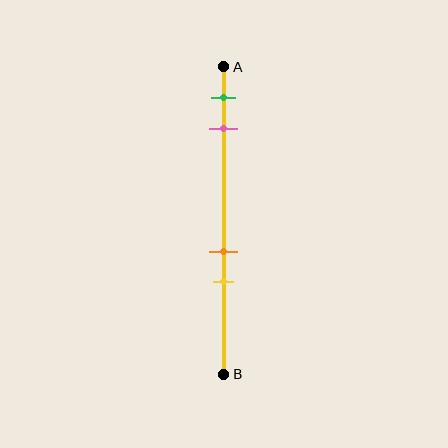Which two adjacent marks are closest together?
The orange and yellow marks are the closest adjacent pair.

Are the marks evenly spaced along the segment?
No, the marks are not evenly spaced.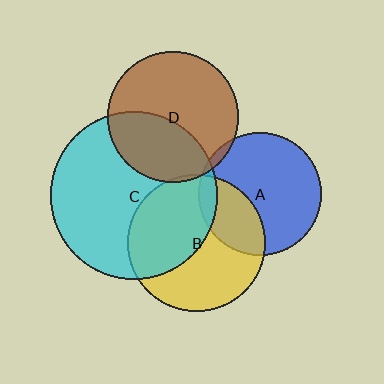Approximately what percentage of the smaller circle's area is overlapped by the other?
Approximately 5%.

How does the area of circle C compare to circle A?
Approximately 1.9 times.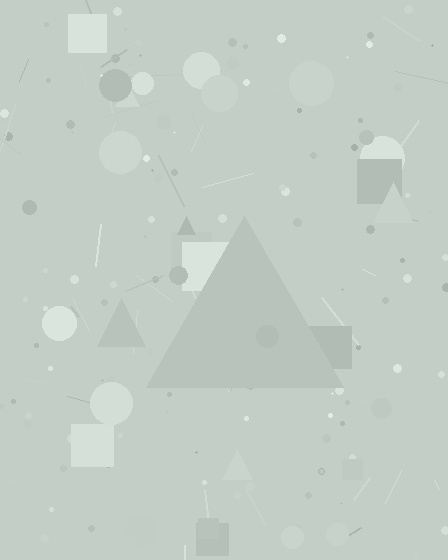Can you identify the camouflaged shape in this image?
The camouflaged shape is a triangle.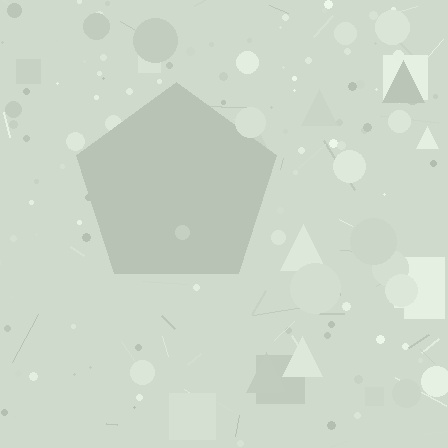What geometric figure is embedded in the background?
A pentagon is embedded in the background.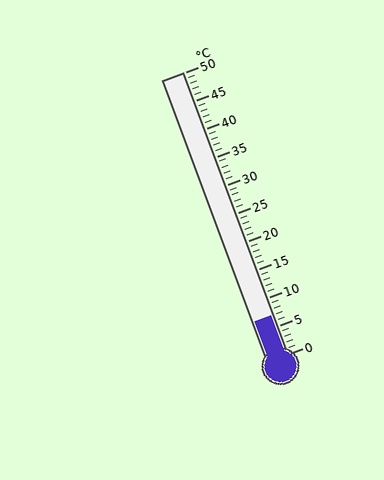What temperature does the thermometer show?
The thermometer shows approximately 7°C.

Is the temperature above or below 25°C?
The temperature is below 25°C.